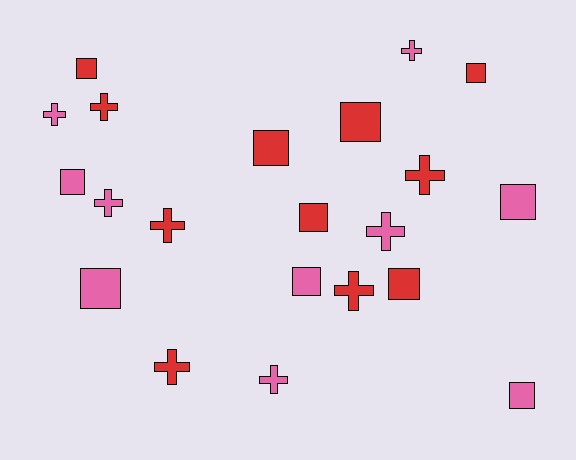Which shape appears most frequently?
Square, with 11 objects.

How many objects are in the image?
There are 21 objects.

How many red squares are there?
There are 6 red squares.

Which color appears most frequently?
Red, with 11 objects.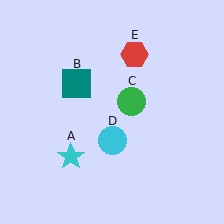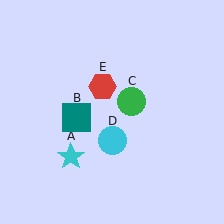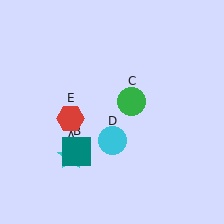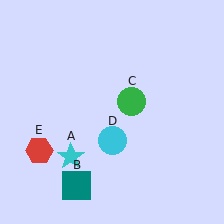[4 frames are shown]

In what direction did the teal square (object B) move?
The teal square (object B) moved down.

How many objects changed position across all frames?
2 objects changed position: teal square (object B), red hexagon (object E).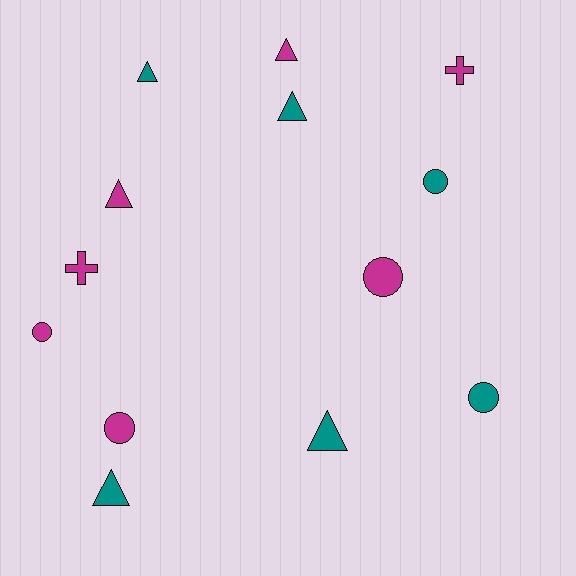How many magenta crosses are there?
There are 2 magenta crosses.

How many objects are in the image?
There are 13 objects.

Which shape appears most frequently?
Triangle, with 6 objects.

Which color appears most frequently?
Magenta, with 7 objects.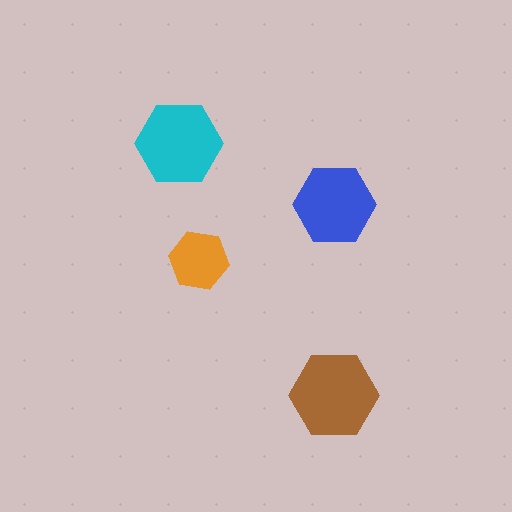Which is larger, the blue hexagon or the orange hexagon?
The blue one.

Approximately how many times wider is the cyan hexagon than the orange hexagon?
About 1.5 times wider.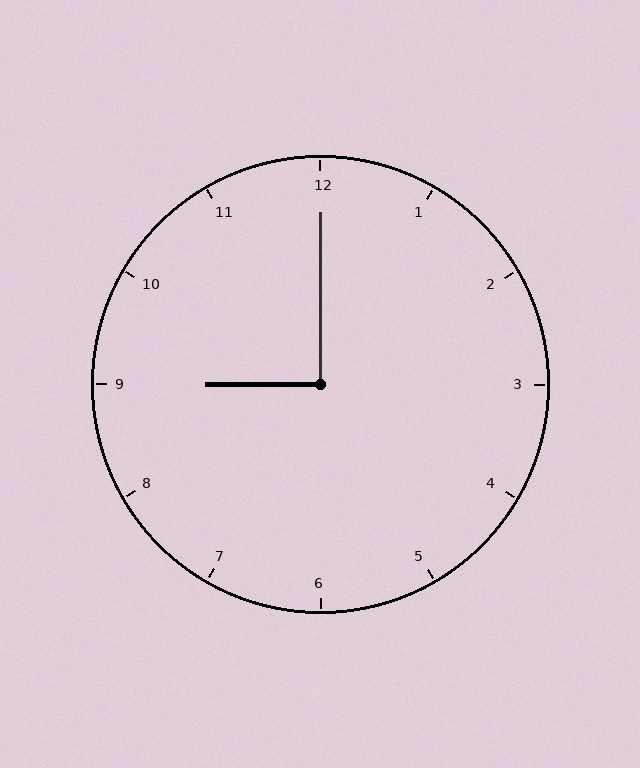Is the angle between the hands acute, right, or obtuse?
It is right.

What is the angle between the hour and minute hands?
Approximately 90 degrees.